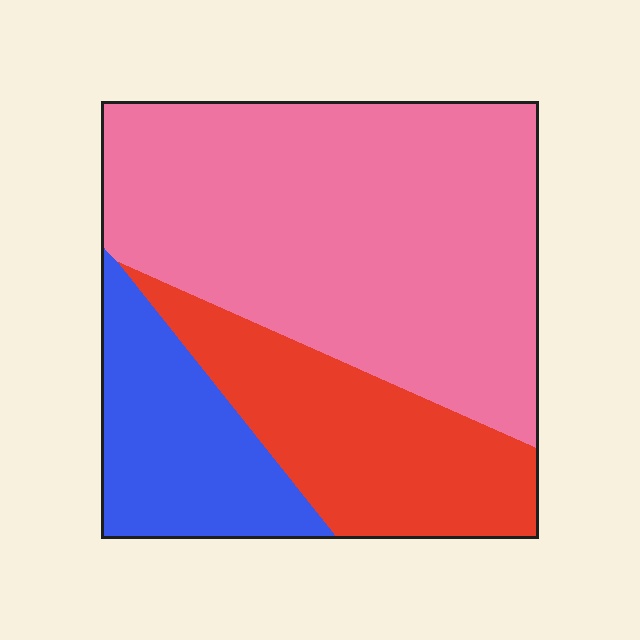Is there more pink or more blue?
Pink.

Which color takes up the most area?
Pink, at roughly 55%.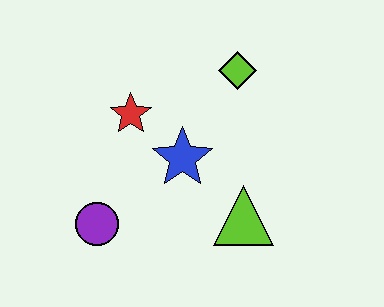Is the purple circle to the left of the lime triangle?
Yes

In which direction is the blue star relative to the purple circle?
The blue star is to the right of the purple circle.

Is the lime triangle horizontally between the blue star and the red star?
No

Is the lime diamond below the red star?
No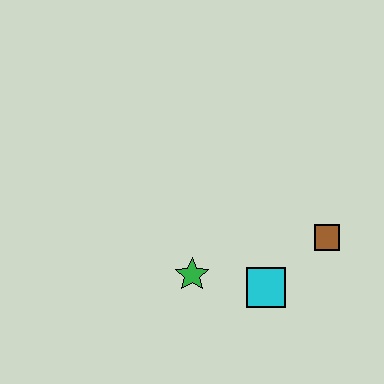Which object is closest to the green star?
The cyan square is closest to the green star.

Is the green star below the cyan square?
No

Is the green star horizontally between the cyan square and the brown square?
No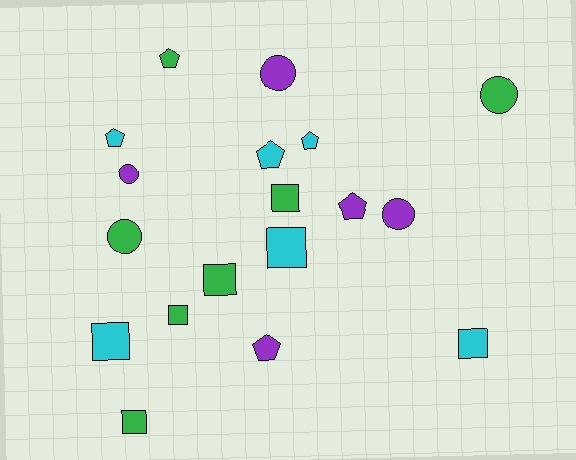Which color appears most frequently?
Green, with 7 objects.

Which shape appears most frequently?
Square, with 7 objects.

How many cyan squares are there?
There are 3 cyan squares.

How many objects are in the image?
There are 18 objects.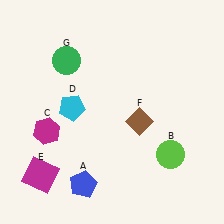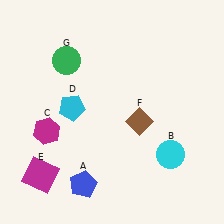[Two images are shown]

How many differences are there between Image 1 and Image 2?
There is 1 difference between the two images.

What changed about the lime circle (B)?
In Image 1, B is lime. In Image 2, it changed to cyan.